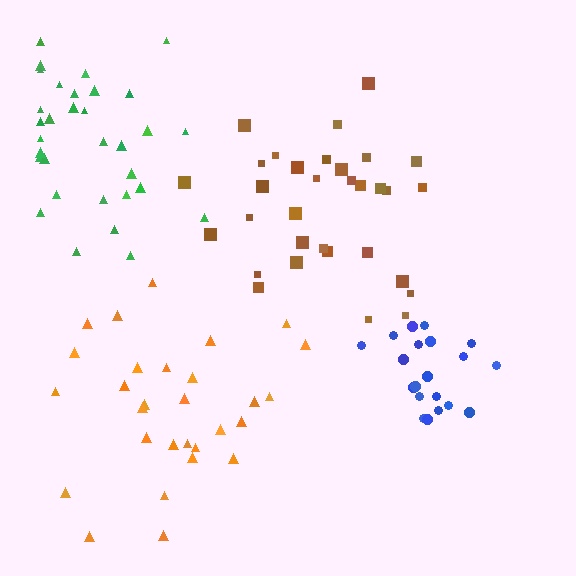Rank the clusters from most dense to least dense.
blue, brown, green, orange.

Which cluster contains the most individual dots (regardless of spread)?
Brown (32).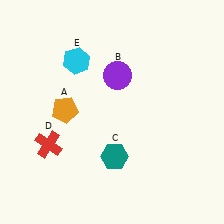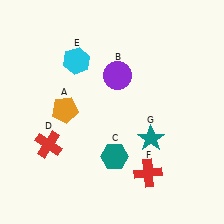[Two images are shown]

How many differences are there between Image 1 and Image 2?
There are 2 differences between the two images.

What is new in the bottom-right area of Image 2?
A teal star (G) was added in the bottom-right area of Image 2.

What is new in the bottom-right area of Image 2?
A red cross (F) was added in the bottom-right area of Image 2.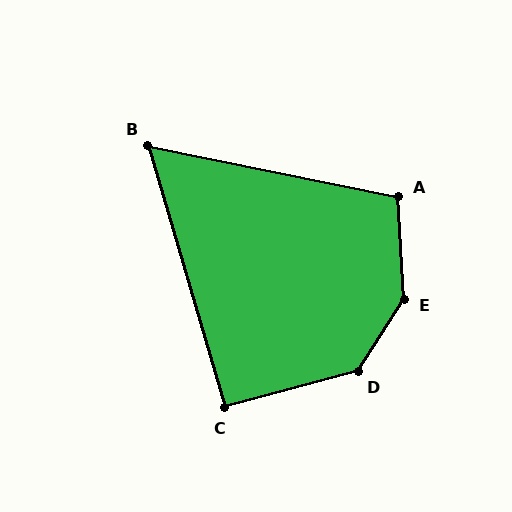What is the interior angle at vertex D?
Approximately 137 degrees (obtuse).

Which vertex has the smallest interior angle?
B, at approximately 62 degrees.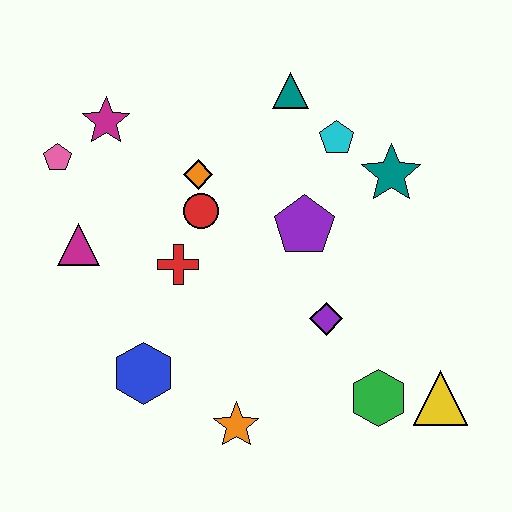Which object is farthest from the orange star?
The teal triangle is farthest from the orange star.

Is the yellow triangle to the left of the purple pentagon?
No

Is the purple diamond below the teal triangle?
Yes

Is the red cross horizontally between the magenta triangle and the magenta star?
No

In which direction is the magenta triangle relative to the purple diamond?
The magenta triangle is to the left of the purple diamond.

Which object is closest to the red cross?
The red circle is closest to the red cross.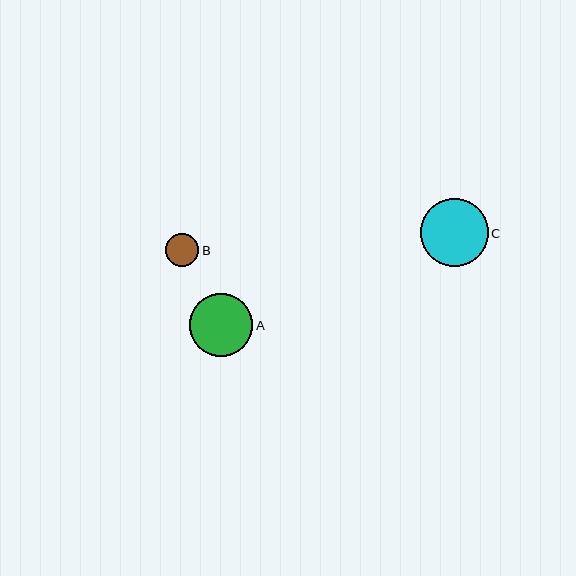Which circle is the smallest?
Circle B is the smallest with a size of approximately 33 pixels.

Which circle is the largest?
Circle C is the largest with a size of approximately 68 pixels.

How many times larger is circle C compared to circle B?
Circle C is approximately 2.0 times the size of circle B.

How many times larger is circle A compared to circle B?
Circle A is approximately 1.9 times the size of circle B.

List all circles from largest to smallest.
From largest to smallest: C, A, B.